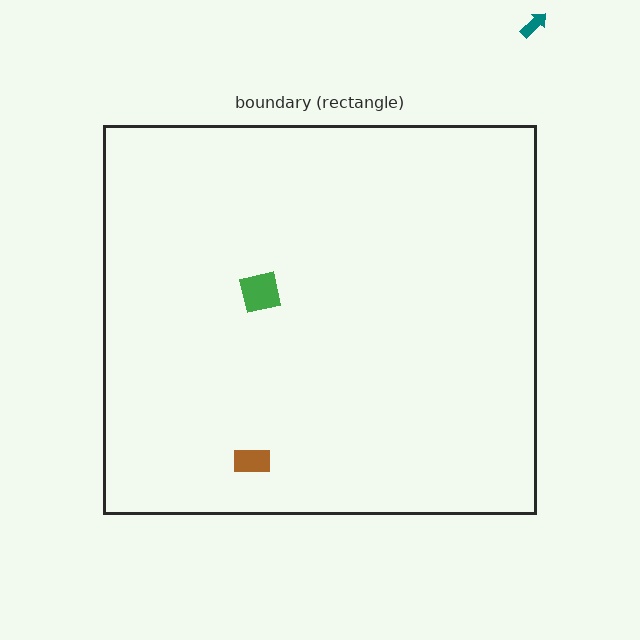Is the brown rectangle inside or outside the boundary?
Inside.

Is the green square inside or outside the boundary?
Inside.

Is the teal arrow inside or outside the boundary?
Outside.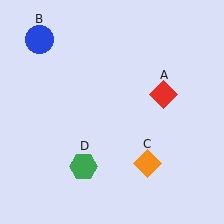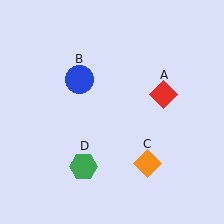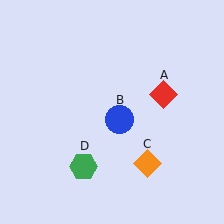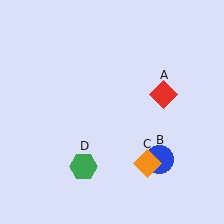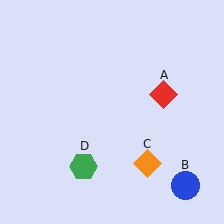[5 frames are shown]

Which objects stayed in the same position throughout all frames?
Red diamond (object A) and orange diamond (object C) and green hexagon (object D) remained stationary.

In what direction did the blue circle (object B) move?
The blue circle (object B) moved down and to the right.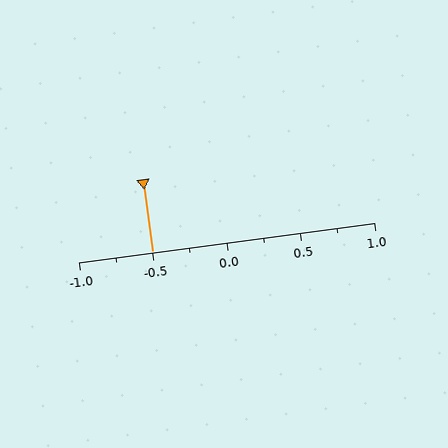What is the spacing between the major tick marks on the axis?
The major ticks are spaced 0.5 apart.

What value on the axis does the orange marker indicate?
The marker indicates approximately -0.5.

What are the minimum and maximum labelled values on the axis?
The axis runs from -1.0 to 1.0.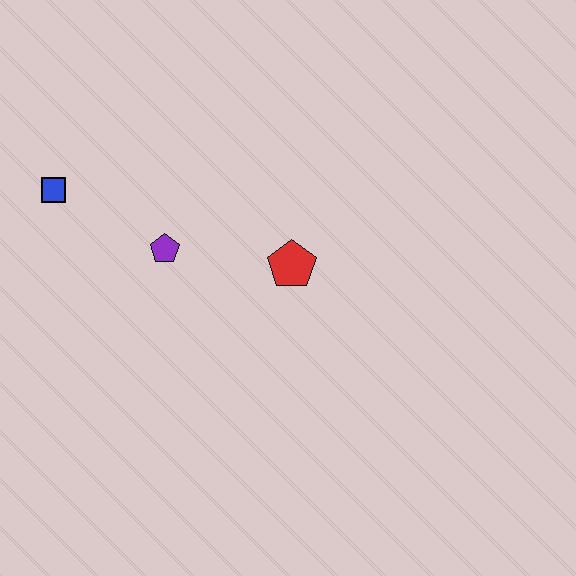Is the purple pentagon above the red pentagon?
Yes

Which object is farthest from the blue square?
The red pentagon is farthest from the blue square.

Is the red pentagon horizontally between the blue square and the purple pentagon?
No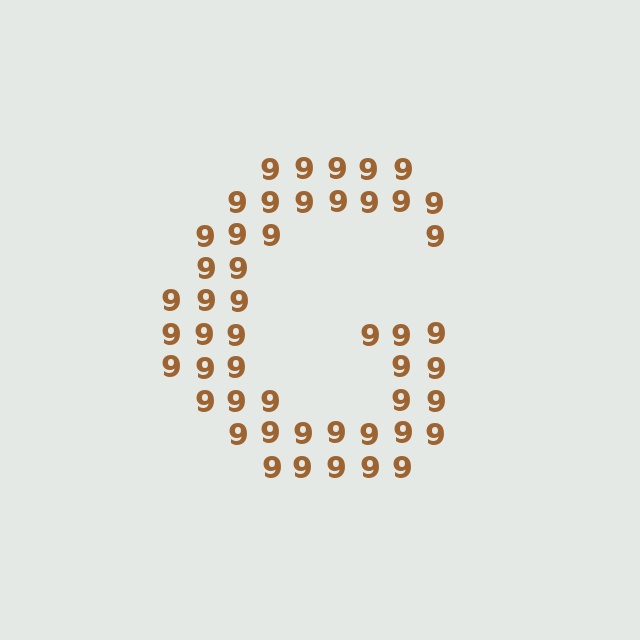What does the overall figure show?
The overall figure shows the letter G.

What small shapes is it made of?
It is made of small digit 9's.